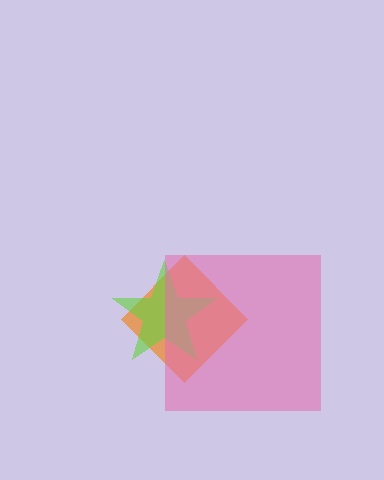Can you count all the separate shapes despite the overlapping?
Yes, there are 3 separate shapes.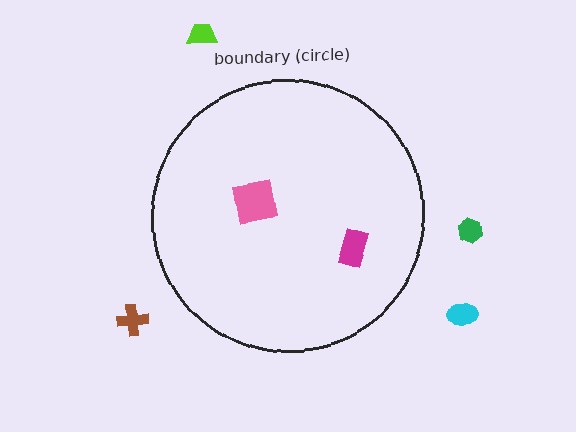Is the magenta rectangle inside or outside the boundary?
Inside.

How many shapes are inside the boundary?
2 inside, 4 outside.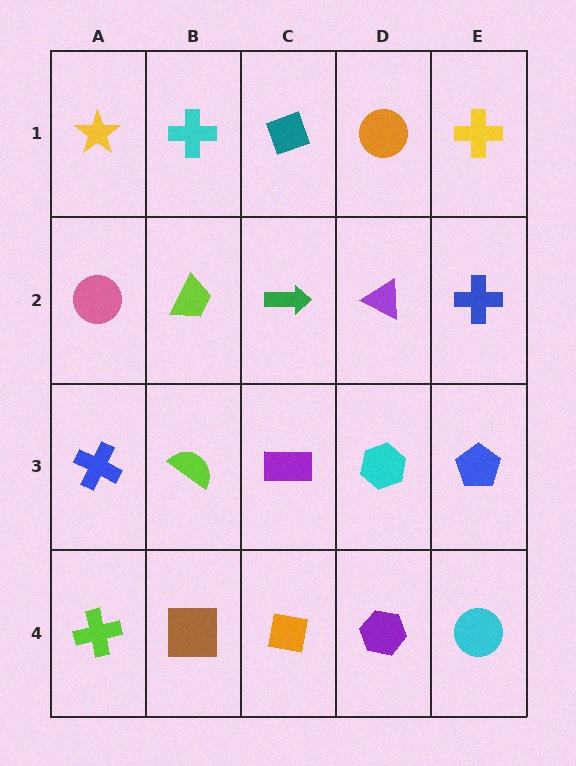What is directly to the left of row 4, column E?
A purple hexagon.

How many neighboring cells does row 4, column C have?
3.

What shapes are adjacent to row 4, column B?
A lime semicircle (row 3, column B), a lime cross (row 4, column A), an orange square (row 4, column C).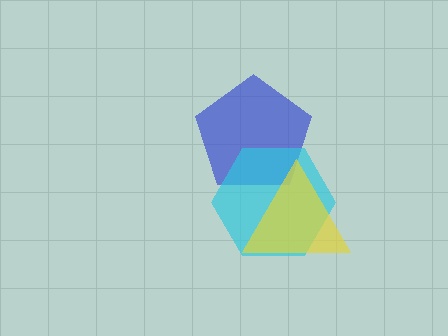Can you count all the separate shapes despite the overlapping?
Yes, there are 3 separate shapes.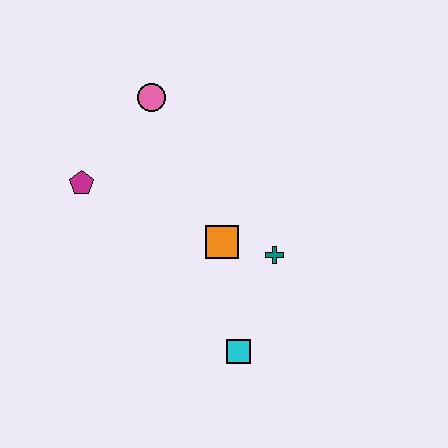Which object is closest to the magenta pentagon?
The pink circle is closest to the magenta pentagon.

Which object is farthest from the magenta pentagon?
The cyan square is farthest from the magenta pentagon.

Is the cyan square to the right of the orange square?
Yes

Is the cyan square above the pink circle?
No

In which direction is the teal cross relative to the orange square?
The teal cross is to the right of the orange square.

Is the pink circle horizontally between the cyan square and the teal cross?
No